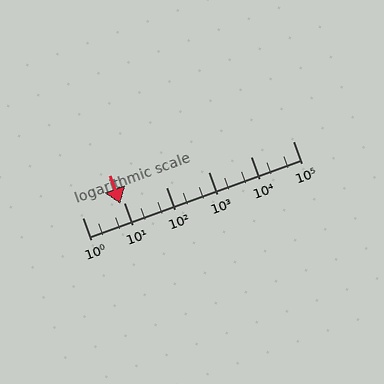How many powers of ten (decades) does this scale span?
The scale spans 5 decades, from 1 to 100000.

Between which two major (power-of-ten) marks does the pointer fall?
The pointer is between 1 and 10.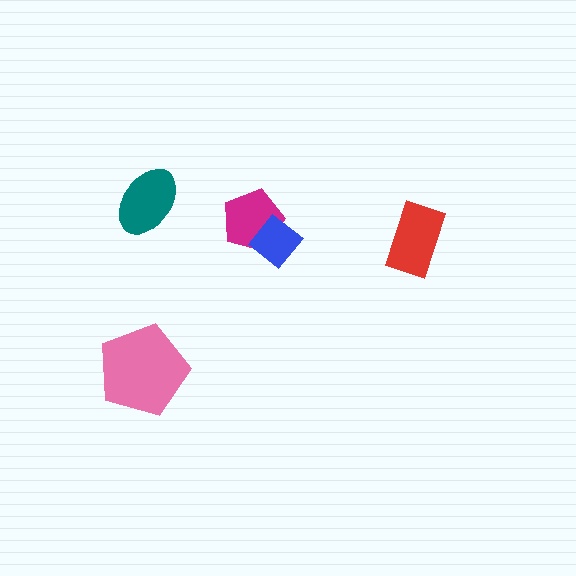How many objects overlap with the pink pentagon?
0 objects overlap with the pink pentagon.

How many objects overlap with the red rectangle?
0 objects overlap with the red rectangle.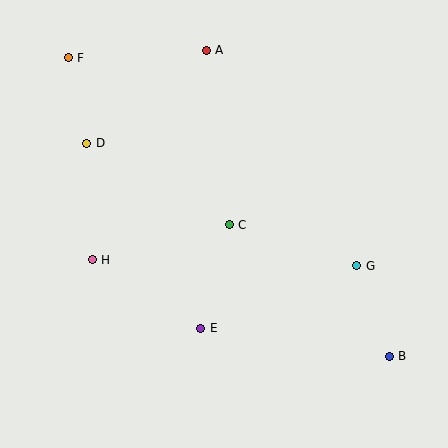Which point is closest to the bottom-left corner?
Point H is closest to the bottom-left corner.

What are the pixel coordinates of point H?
Point H is at (92, 260).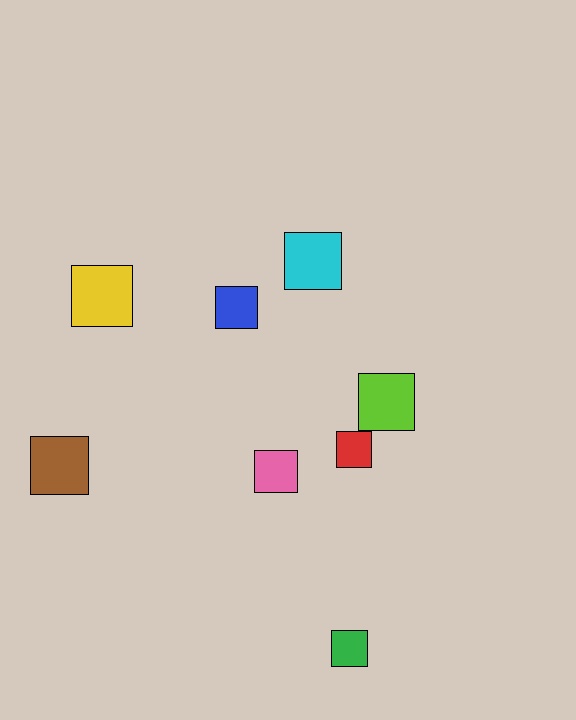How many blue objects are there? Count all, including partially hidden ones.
There is 1 blue object.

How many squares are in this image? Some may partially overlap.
There are 8 squares.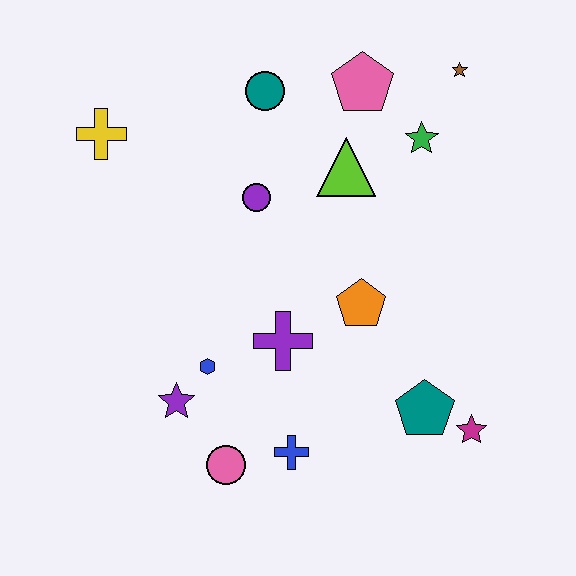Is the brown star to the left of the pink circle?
No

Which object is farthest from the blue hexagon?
The brown star is farthest from the blue hexagon.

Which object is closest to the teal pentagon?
The magenta star is closest to the teal pentagon.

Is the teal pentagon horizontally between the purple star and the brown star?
Yes